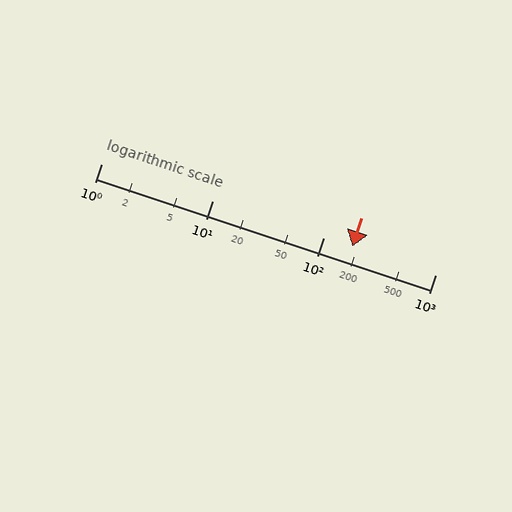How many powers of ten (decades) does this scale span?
The scale spans 3 decades, from 1 to 1000.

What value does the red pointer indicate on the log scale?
The pointer indicates approximately 180.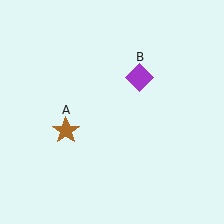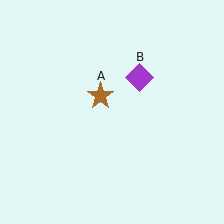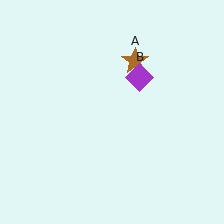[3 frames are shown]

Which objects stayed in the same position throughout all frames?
Purple diamond (object B) remained stationary.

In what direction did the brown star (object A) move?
The brown star (object A) moved up and to the right.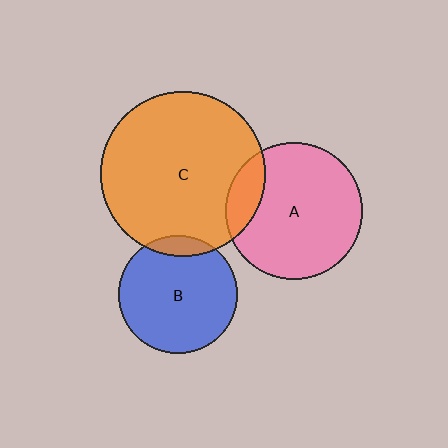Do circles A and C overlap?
Yes.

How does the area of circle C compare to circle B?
Approximately 1.9 times.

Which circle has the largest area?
Circle C (orange).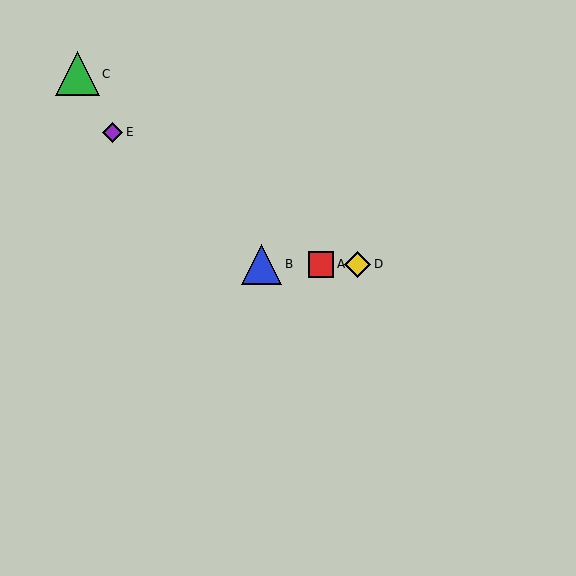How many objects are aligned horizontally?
3 objects (A, B, D) are aligned horizontally.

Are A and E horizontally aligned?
No, A is at y≈264 and E is at y≈132.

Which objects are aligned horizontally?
Objects A, B, D are aligned horizontally.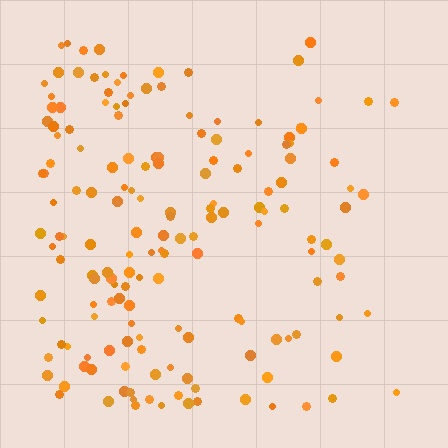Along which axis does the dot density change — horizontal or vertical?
Horizontal.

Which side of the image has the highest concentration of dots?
The left.